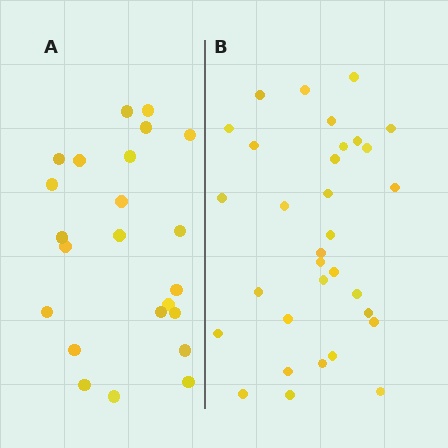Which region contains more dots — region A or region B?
Region B (the right region) has more dots.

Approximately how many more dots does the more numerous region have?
Region B has roughly 8 or so more dots than region A.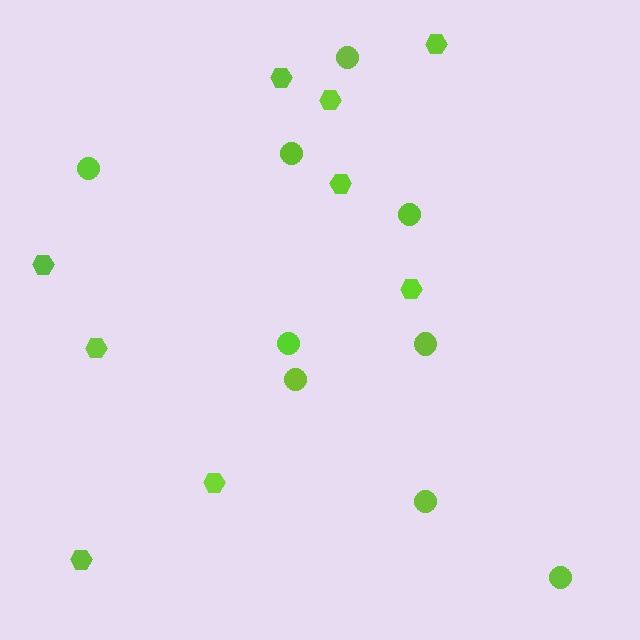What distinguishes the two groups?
There are 2 groups: one group of circles (9) and one group of hexagons (9).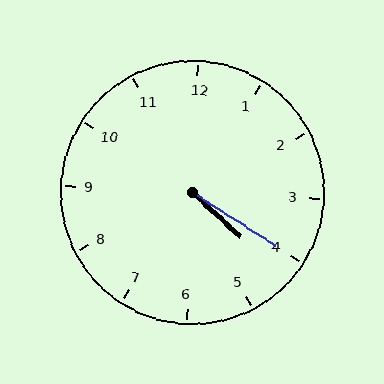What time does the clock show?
4:20.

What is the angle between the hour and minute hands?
Approximately 10 degrees.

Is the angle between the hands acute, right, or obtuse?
It is acute.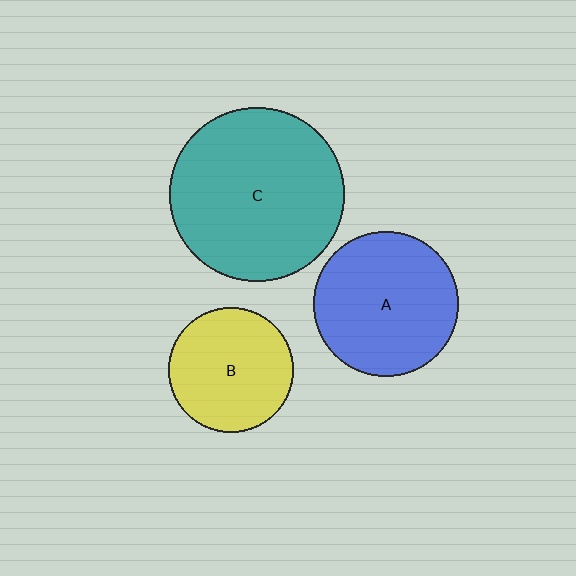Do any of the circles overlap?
No, none of the circles overlap.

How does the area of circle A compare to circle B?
Approximately 1.3 times.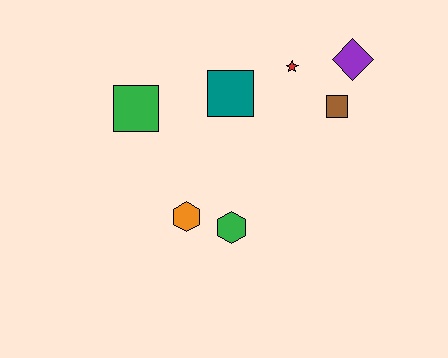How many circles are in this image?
There are no circles.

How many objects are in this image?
There are 7 objects.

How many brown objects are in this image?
There is 1 brown object.